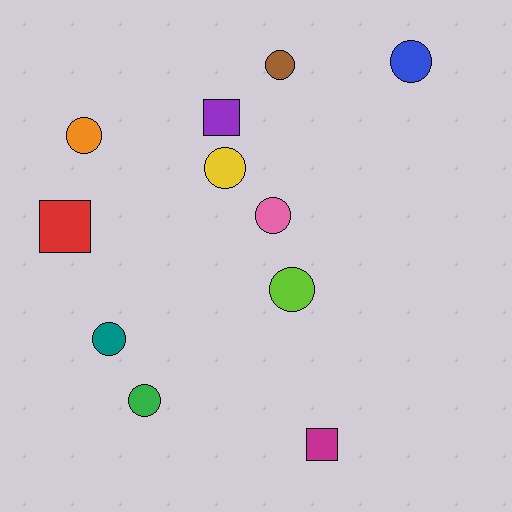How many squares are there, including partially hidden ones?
There are 3 squares.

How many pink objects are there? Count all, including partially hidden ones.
There is 1 pink object.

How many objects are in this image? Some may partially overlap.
There are 11 objects.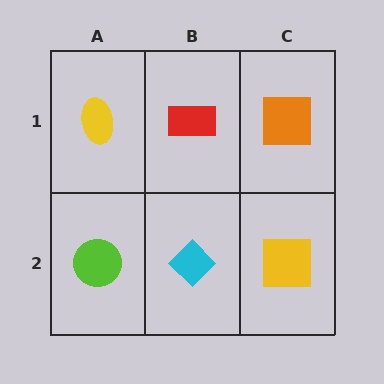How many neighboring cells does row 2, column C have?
2.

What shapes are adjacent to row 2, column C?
An orange square (row 1, column C), a cyan diamond (row 2, column B).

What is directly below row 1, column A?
A lime circle.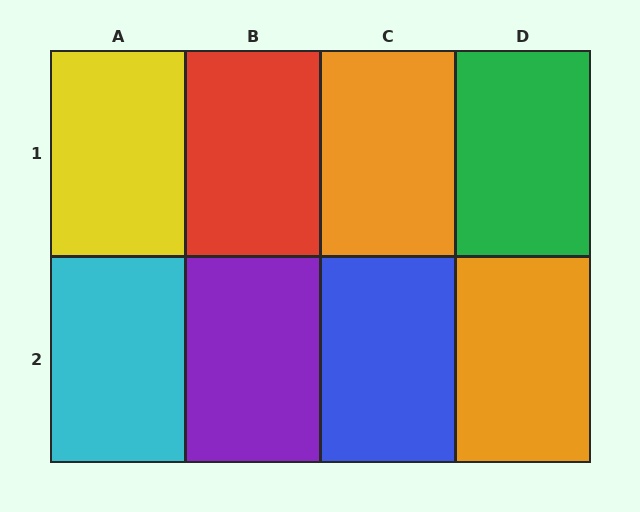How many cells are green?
1 cell is green.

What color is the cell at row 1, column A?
Yellow.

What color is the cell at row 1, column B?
Red.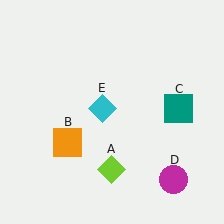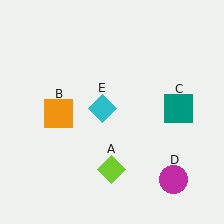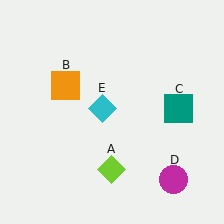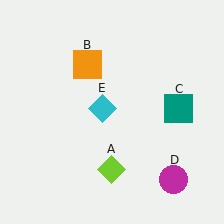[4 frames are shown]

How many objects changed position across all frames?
1 object changed position: orange square (object B).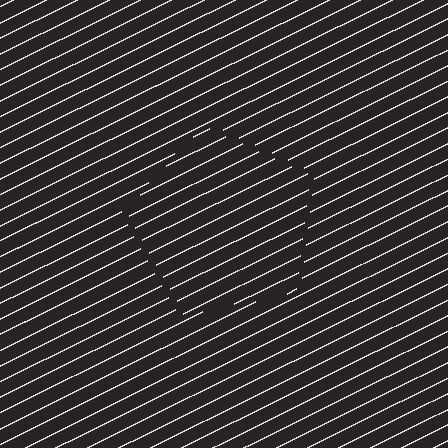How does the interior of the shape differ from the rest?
The interior of the shape contains the same grating, shifted by half a period — the contour is defined by the phase discontinuity where line-ends from the inner and outer gratings abut.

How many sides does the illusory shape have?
5 sides — the line-ends trace a pentagon.